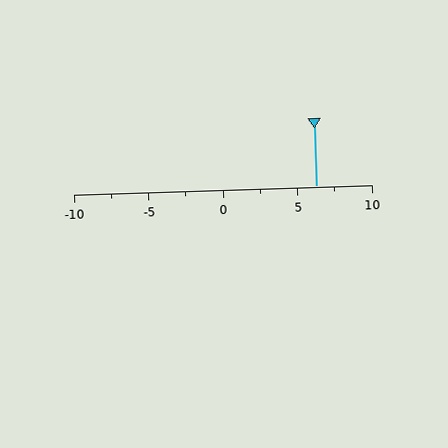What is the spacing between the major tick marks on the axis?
The major ticks are spaced 5 apart.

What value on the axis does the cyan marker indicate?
The marker indicates approximately 6.2.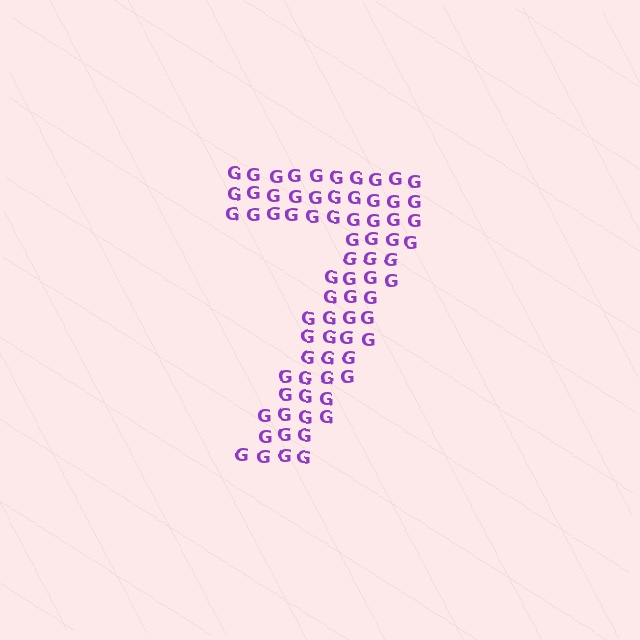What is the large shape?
The large shape is the digit 7.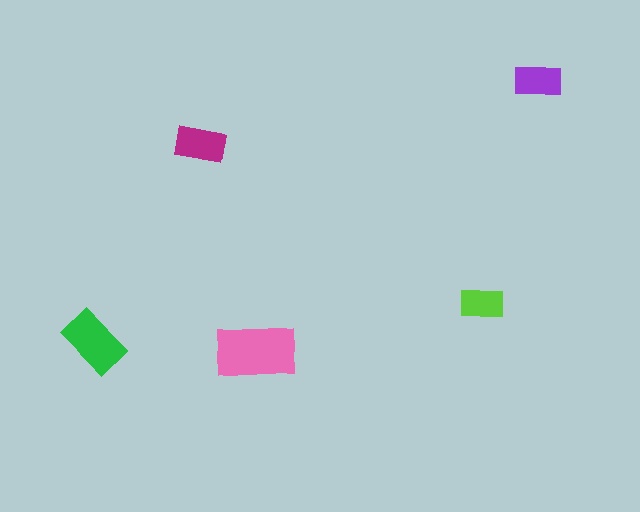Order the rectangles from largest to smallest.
the pink one, the green one, the magenta one, the purple one, the lime one.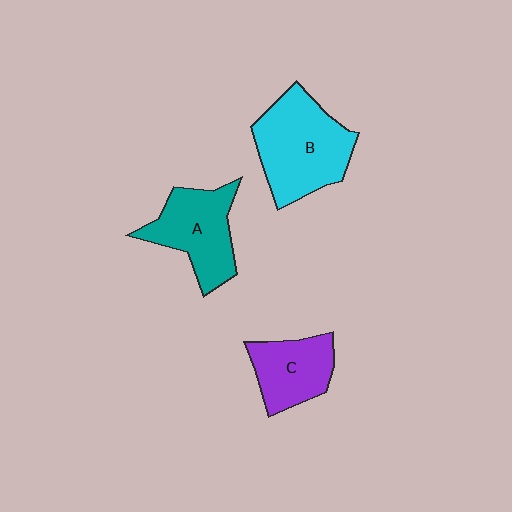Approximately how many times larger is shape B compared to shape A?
Approximately 1.3 times.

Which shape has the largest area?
Shape B (cyan).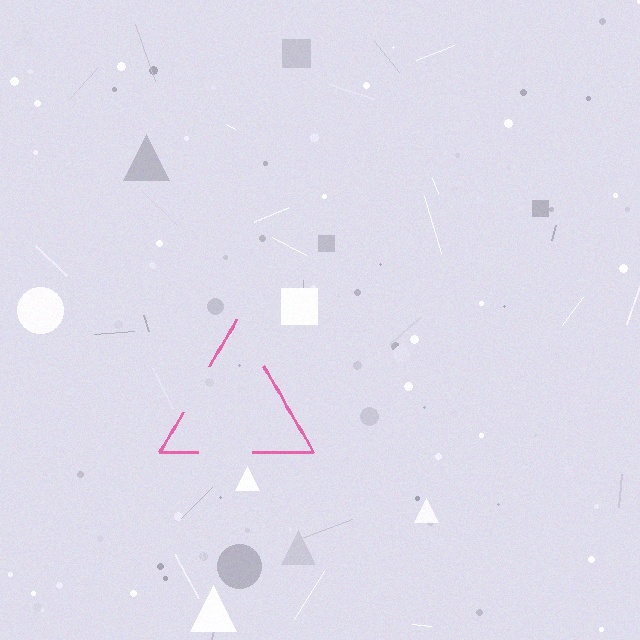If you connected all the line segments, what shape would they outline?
They would outline a triangle.